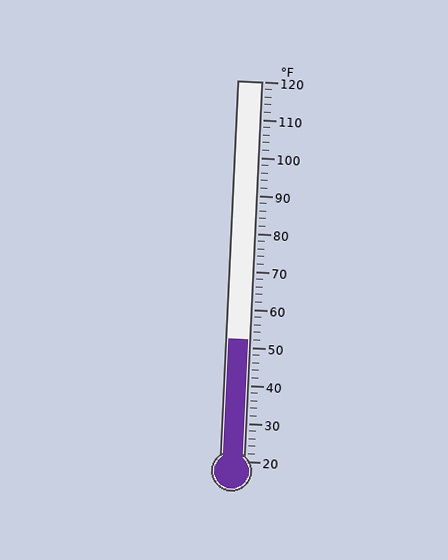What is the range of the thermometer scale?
The thermometer scale ranges from 20°F to 120°F.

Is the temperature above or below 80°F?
The temperature is below 80°F.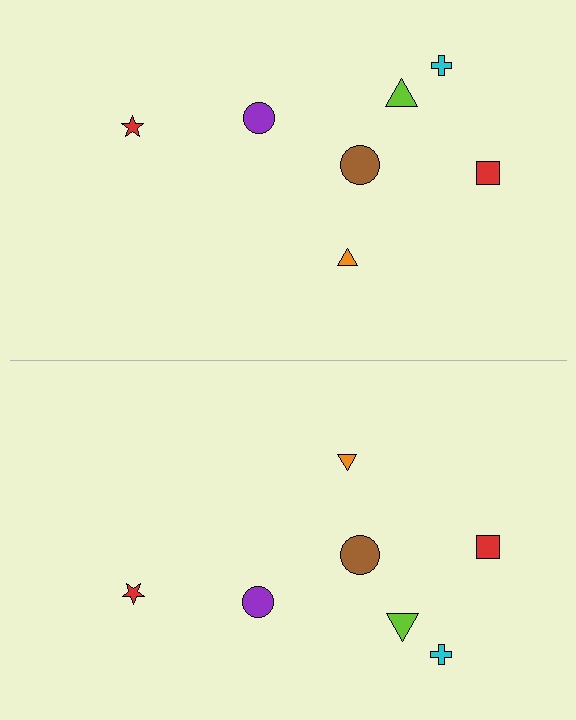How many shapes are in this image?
There are 14 shapes in this image.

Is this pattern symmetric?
Yes, this pattern has bilateral (reflection) symmetry.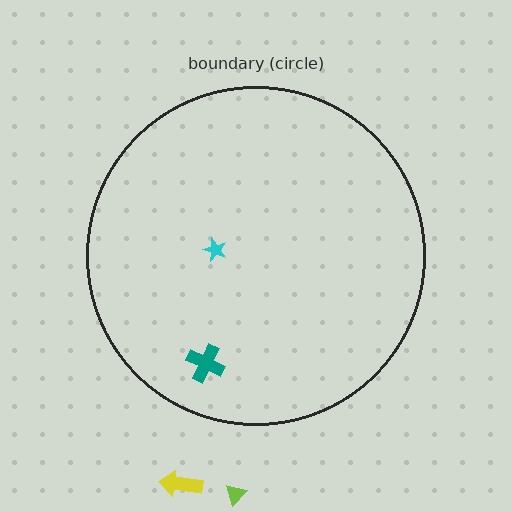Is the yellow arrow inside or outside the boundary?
Outside.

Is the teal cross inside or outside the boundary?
Inside.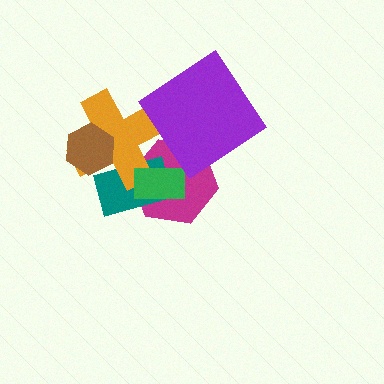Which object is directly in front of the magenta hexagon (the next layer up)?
The teal rectangle is directly in front of the magenta hexagon.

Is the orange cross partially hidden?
Yes, it is partially covered by another shape.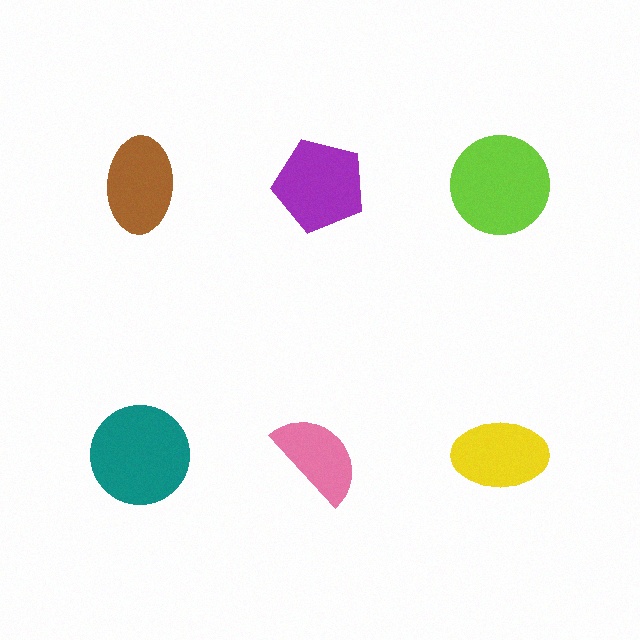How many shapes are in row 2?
3 shapes.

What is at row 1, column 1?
A brown ellipse.